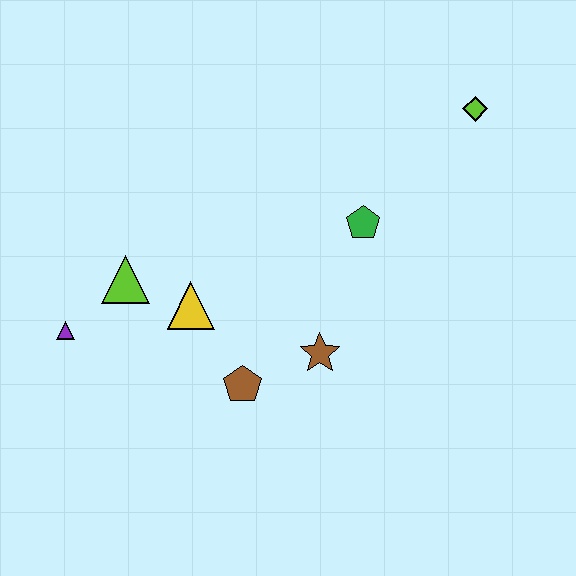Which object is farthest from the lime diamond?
The purple triangle is farthest from the lime diamond.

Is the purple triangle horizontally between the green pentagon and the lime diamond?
No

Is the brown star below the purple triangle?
Yes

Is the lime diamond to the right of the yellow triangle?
Yes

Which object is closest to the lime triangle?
The yellow triangle is closest to the lime triangle.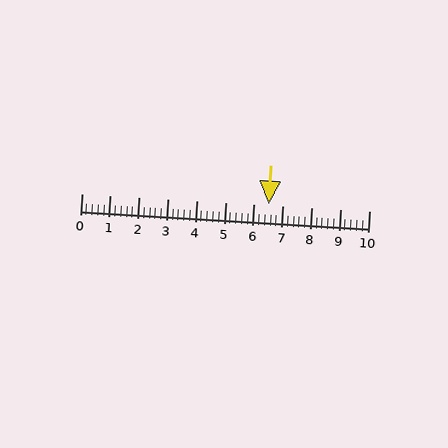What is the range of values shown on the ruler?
The ruler shows values from 0 to 10.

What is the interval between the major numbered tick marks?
The major tick marks are spaced 1 units apart.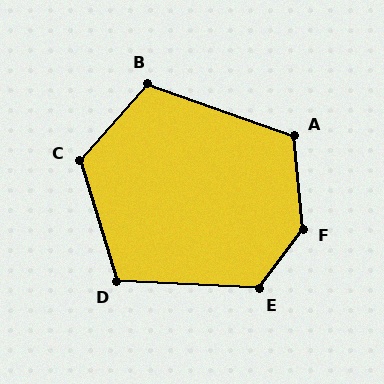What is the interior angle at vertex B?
Approximately 112 degrees (obtuse).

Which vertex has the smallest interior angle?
D, at approximately 110 degrees.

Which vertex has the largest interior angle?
F, at approximately 138 degrees.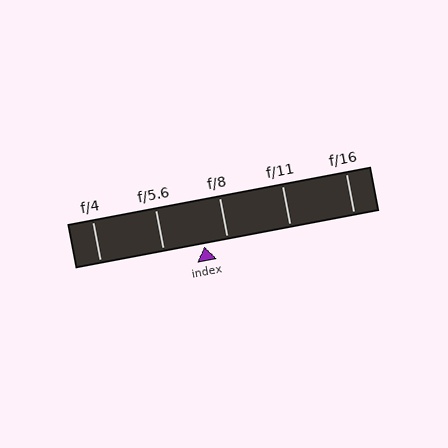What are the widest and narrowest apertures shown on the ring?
The widest aperture shown is f/4 and the narrowest is f/16.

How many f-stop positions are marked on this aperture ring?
There are 5 f-stop positions marked.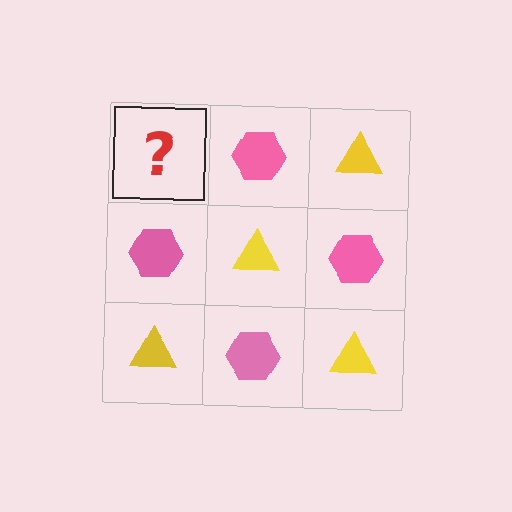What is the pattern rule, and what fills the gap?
The rule is that it alternates yellow triangle and pink hexagon in a checkerboard pattern. The gap should be filled with a yellow triangle.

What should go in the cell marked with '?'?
The missing cell should contain a yellow triangle.